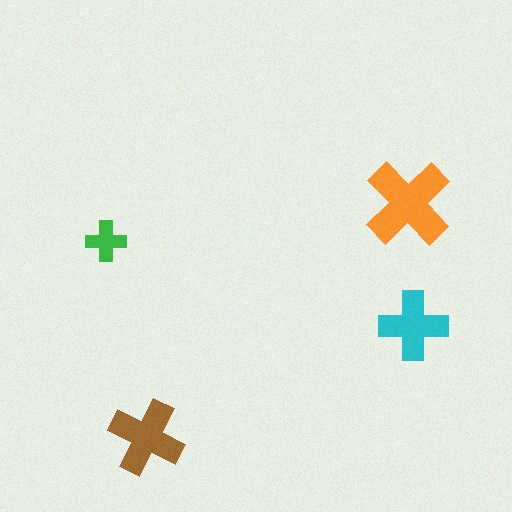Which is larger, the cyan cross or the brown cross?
The brown one.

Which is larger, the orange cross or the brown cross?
The orange one.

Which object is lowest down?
The brown cross is bottommost.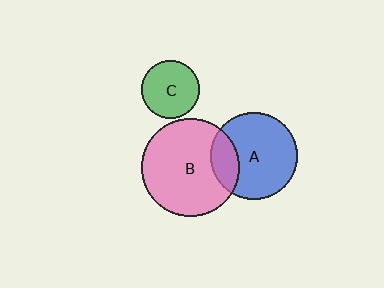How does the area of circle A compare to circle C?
Approximately 2.3 times.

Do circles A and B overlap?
Yes.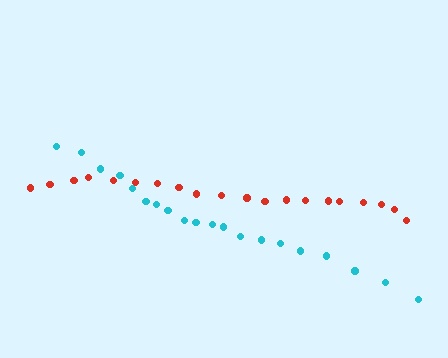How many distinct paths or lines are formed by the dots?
There are 2 distinct paths.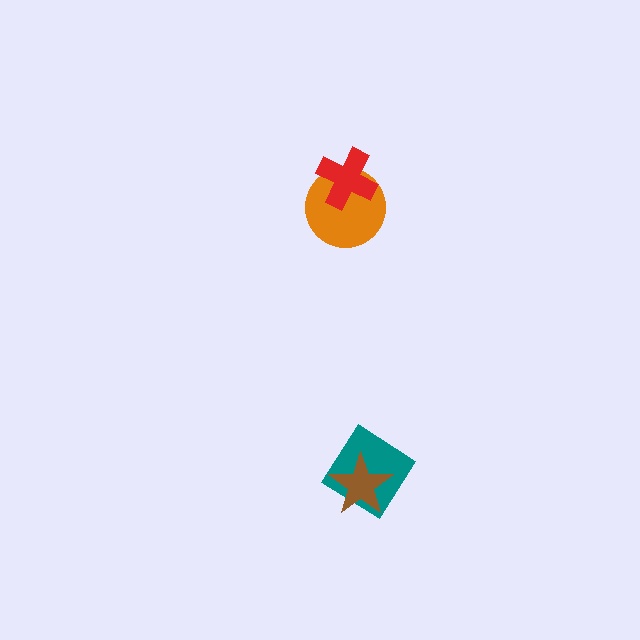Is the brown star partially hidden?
No, no other shape covers it.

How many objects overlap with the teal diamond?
1 object overlaps with the teal diamond.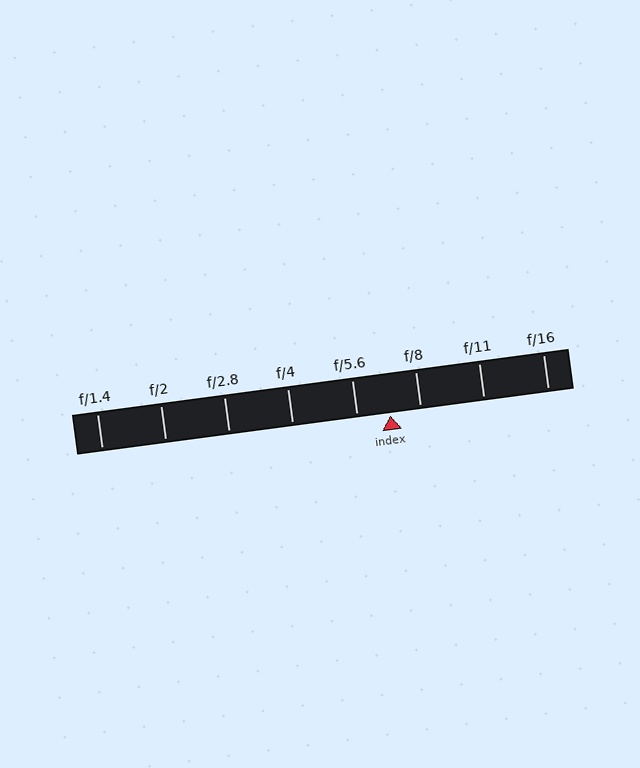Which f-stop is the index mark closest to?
The index mark is closest to f/8.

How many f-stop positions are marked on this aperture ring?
There are 8 f-stop positions marked.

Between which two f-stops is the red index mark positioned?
The index mark is between f/5.6 and f/8.